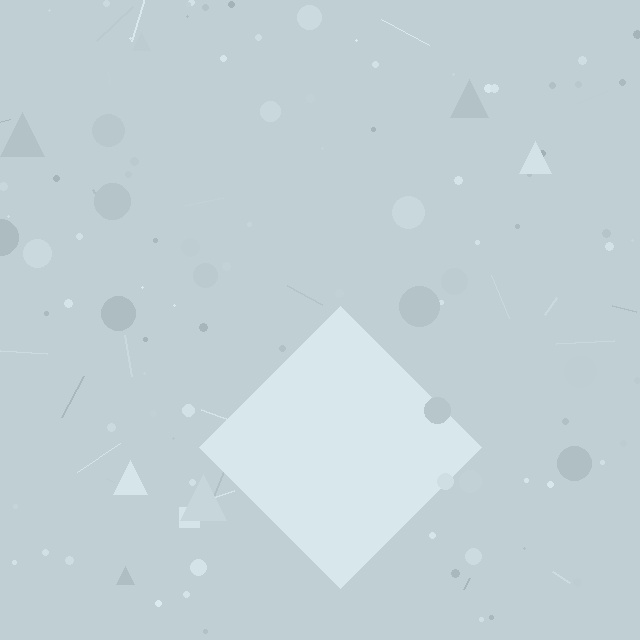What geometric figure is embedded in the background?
A diamond is embedded in the background.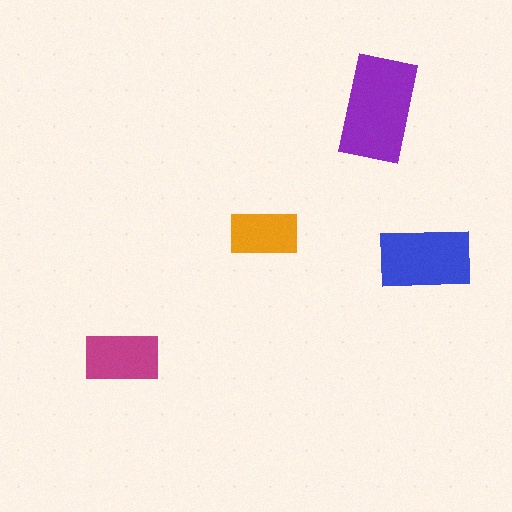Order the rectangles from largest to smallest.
the purple one, the blue one, the magenta one, the orange one.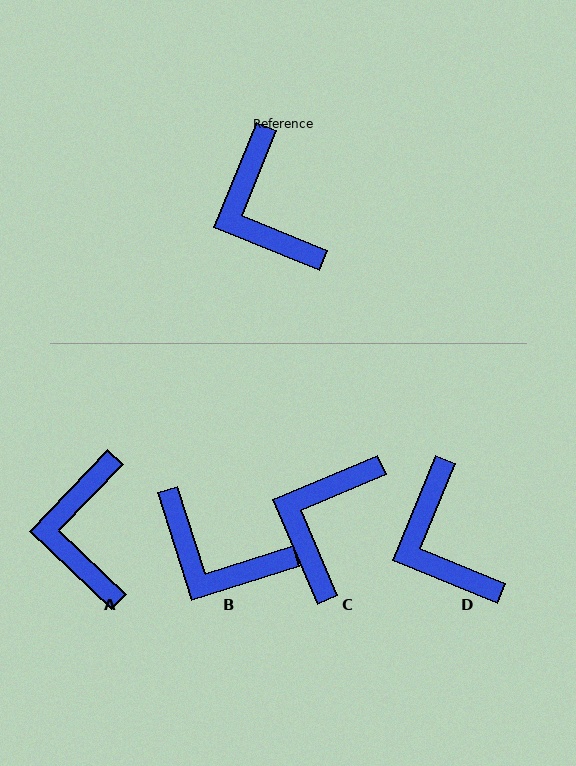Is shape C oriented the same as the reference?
No, it is off by about 45 degrees.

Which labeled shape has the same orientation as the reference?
D.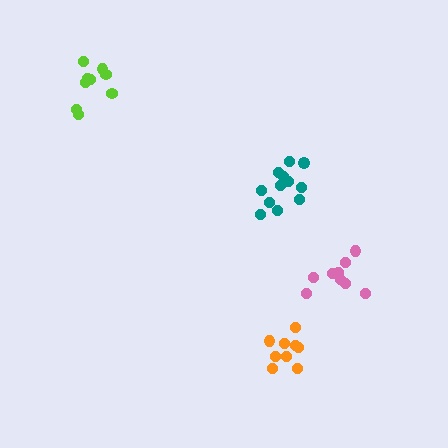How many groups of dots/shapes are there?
There are 4 groups.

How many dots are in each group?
Group 1: 12 dots, Group 2: 9 dots, Group 3: 9 dots, Group 4: 9 dots (39 total).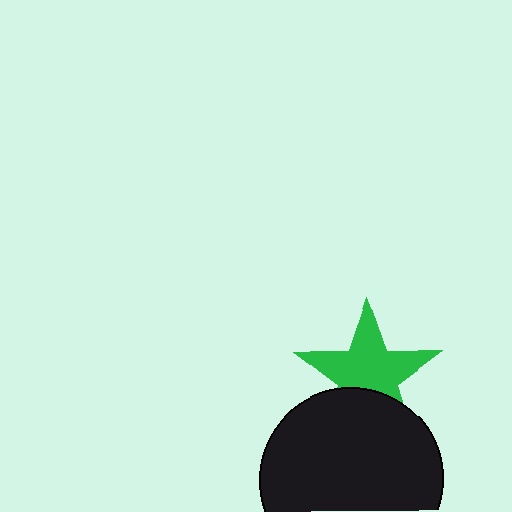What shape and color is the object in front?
The object in front is a black circle.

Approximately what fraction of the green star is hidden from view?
Roughly 31% of the green star is hidden behind the black circle.